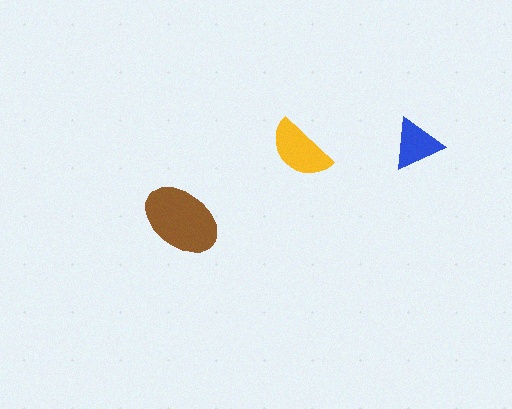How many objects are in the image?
There are 3 objects in the image.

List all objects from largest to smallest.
The brown ellipse, the yellow semicircle, the blue triangle.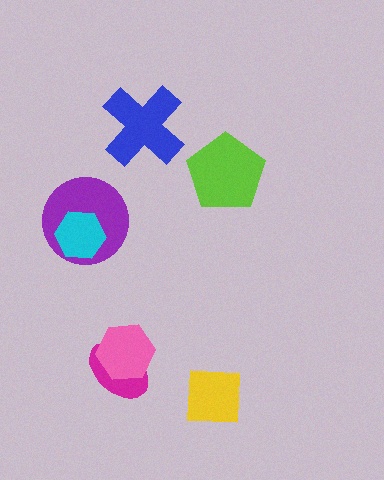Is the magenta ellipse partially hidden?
Yes, it is partially covered by another shape.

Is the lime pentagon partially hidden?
No, no other shape covers it.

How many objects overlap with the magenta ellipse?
1 object overlaps with the magenta ellipse.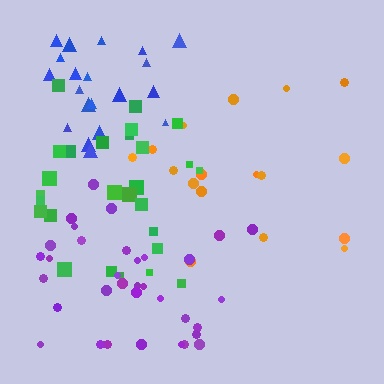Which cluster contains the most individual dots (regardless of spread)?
Purple (34).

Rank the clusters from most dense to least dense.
blue, purple, green, orange.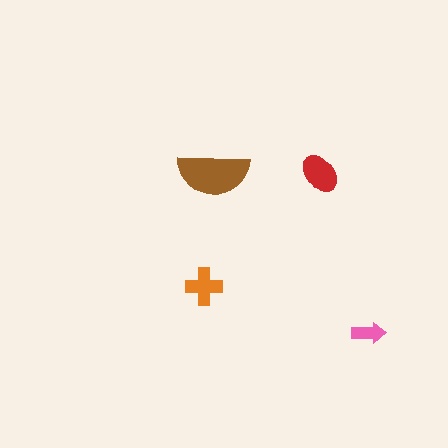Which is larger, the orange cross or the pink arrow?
The orange cross.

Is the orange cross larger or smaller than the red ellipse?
Smaller.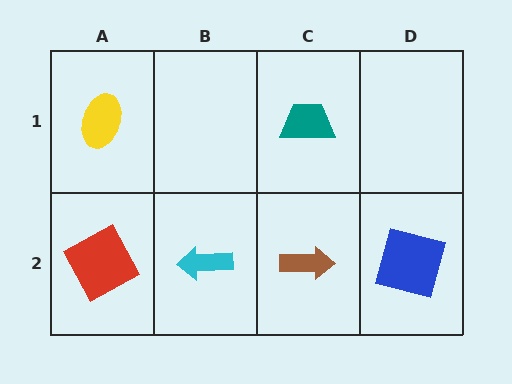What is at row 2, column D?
A blue square.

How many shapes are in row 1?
2 shapes.